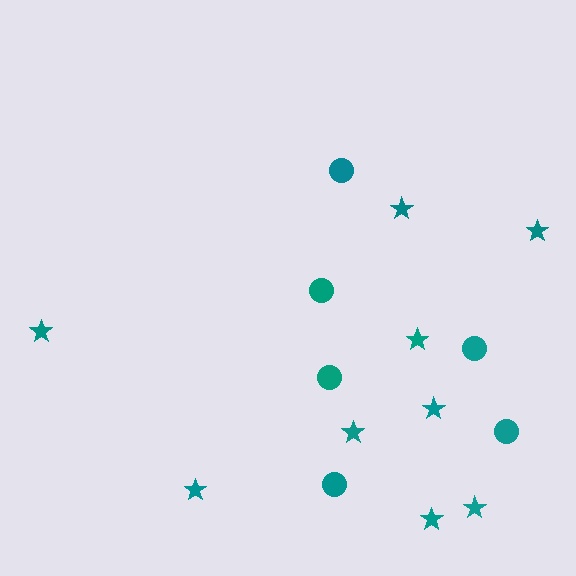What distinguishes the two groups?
There are 2 groups: one group of circles (6) and one group of stars (9).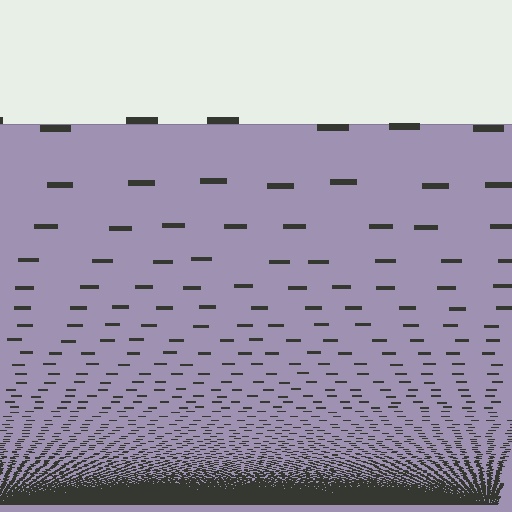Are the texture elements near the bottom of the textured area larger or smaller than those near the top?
Smaller. The gradient is inverted — elements near the bottom are smaller and denser.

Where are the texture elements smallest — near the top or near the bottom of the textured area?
Near the bottom.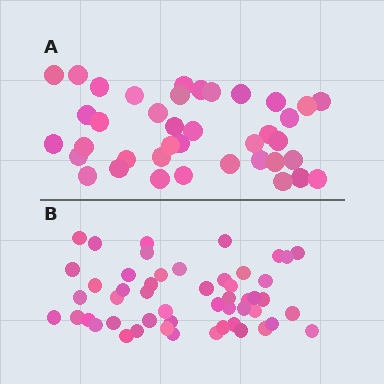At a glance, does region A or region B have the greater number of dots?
Region B (the bottom region) has more dots.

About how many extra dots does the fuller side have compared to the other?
Region B has roughly 12 or so more dots than region A.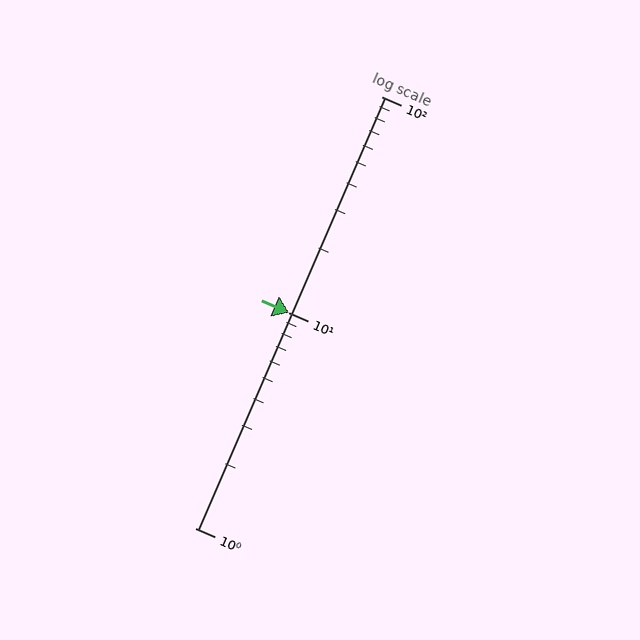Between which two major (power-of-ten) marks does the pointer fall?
The pointer is between 10 and 100.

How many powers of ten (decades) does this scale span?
The scale spans 2 decades, from 1 to 100.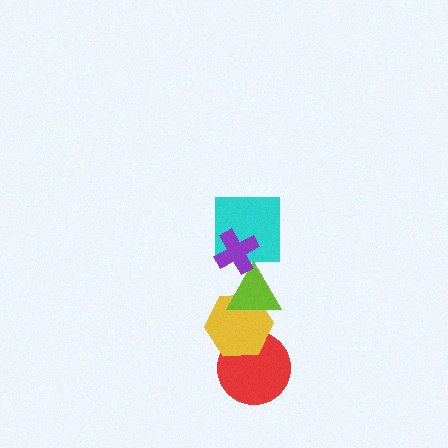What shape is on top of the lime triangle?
The cyan square is on top of the lime triangle.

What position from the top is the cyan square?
The cyan square is 2nd from the top.